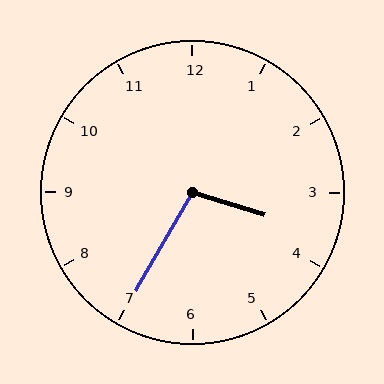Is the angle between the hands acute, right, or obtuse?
It is obtuse.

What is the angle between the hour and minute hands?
Approximately 102 degrees.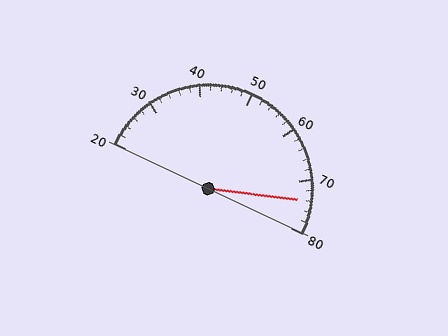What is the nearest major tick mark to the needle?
The nearest major tick mark is 70.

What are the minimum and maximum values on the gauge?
The gauge ranges from 20 to 80.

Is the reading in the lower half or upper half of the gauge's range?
The reading is in the upper half of the range (20 to 80).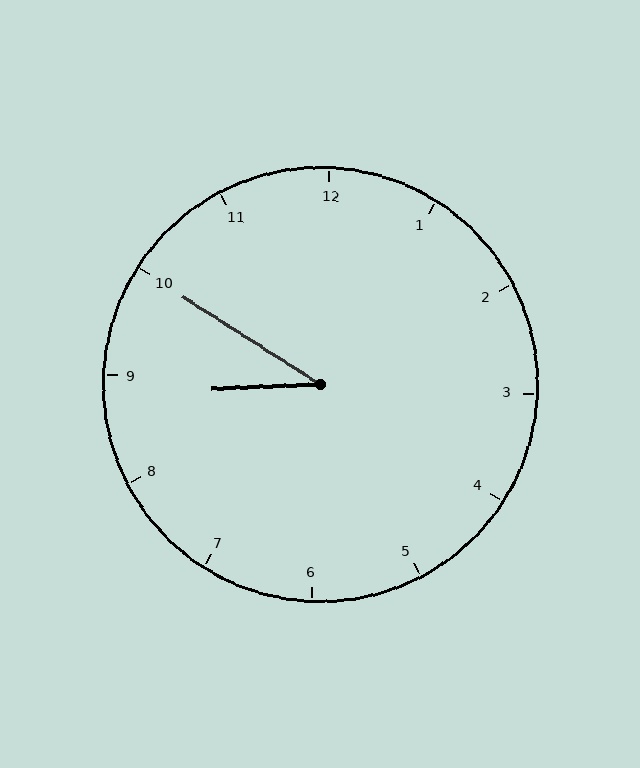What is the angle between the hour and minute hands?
Approximately 35 degrees.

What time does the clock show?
8:50.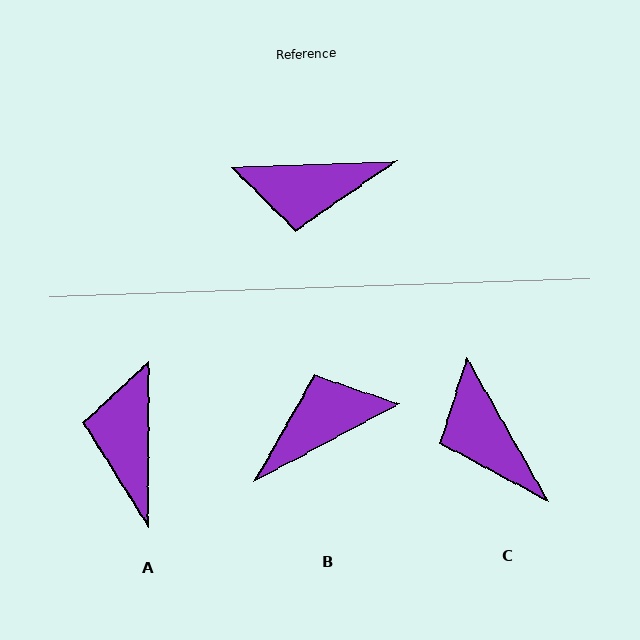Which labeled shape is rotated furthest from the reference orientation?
B, about 154 degrees away.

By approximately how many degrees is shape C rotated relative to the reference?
Approximately 63 degrees clockwise.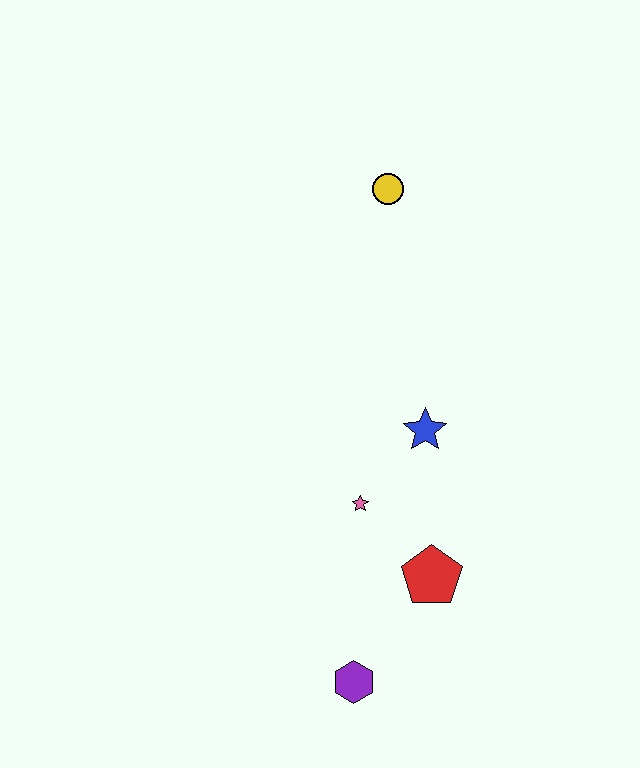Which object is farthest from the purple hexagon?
The yellow circle is farthest from the purple hexagon.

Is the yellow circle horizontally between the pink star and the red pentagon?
Yes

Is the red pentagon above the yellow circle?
No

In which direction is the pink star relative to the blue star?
The pink star is below the blue star.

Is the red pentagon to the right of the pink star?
Yes